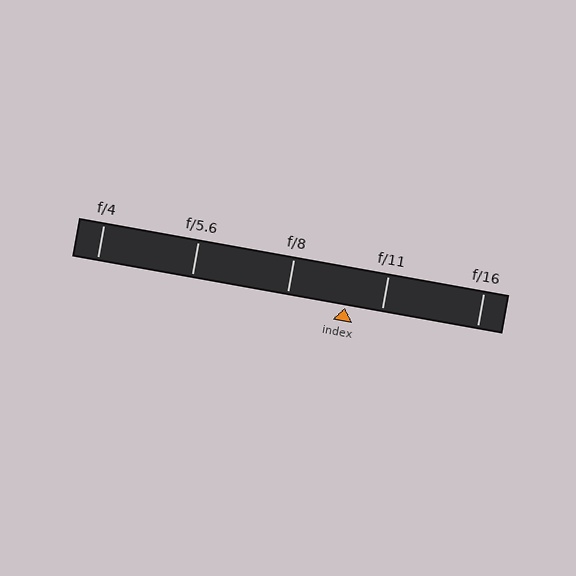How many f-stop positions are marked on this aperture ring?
There are 5 f-stop positions marked.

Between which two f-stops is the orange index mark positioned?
The index mark is between f/8 and f/11.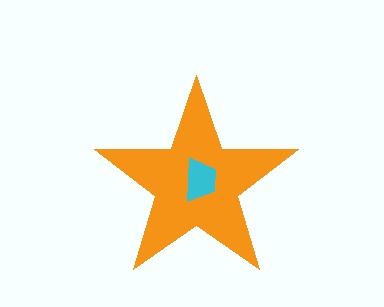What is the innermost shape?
The cyan trapezoid.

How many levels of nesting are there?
2.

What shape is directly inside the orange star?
The cyan trapezoid.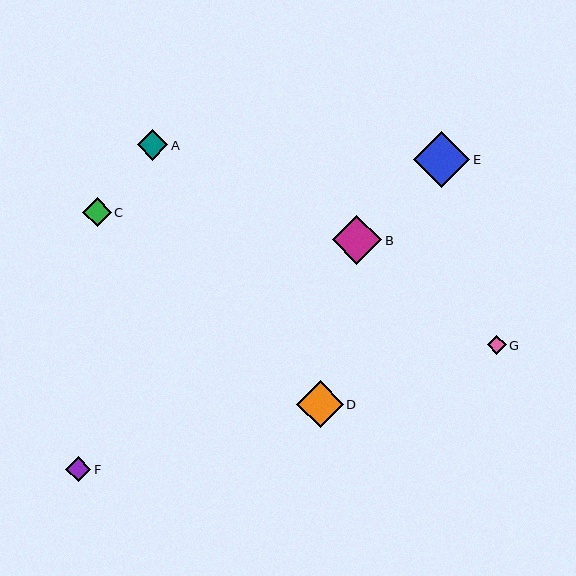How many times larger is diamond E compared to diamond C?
Diamond E is approximately 2.0 times the size of diamond C.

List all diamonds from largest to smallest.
From largest to smallest: E, B, D, A, C, F, G.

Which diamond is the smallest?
Diamond G is the smallest with a size of approximately 19 pixels.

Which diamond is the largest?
Diamond E is the largest with a size of approximately 56 pixels.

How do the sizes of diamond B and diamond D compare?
Diamond B and diamond D are approximately the same size.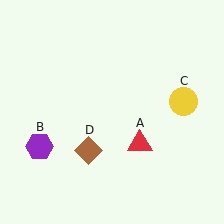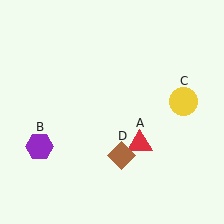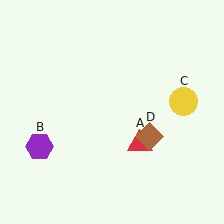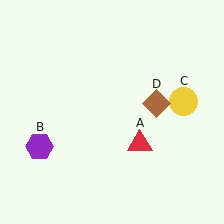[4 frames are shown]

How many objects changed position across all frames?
1 object changed position: brown diamond (object D).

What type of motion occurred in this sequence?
The brown diamond (object D) rotated counterclockwise around the center of the scene.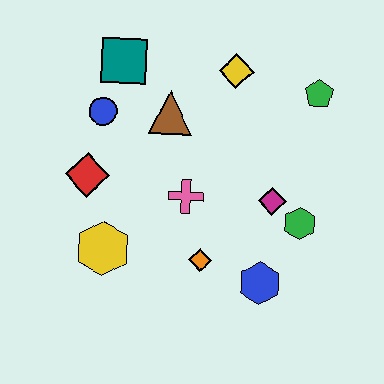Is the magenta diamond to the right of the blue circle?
Yes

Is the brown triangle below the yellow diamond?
Yes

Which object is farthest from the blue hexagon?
The teal square is farthest from the blue hexagon.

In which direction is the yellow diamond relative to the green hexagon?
The yellow diamond is above the green hexagon.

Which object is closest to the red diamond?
The blue circle is closest to the red diamond.